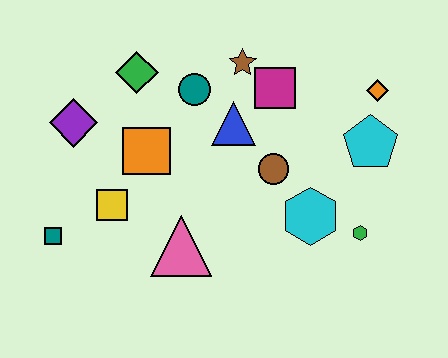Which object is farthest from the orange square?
The orange diamond is farthest from the orange square.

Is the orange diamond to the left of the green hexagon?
No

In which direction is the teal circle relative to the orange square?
The teal circle is above the orange square.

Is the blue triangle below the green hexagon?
No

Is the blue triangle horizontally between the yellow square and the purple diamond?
No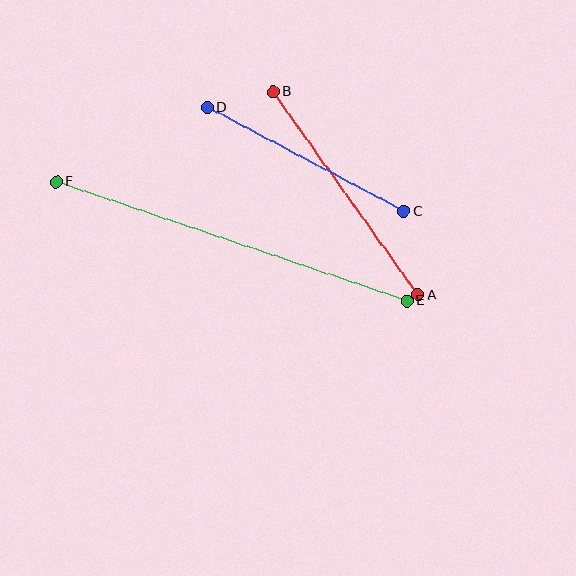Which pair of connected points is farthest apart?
Points E and F are farthest apart.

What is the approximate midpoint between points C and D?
The midpoint is at approximately (306, 159) pixels.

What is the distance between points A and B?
The distance is approximately 250 pixels.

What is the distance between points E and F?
The distance is approximately 370 pixels.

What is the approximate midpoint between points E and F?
The midpoint is at approximately (231, 241) pixels.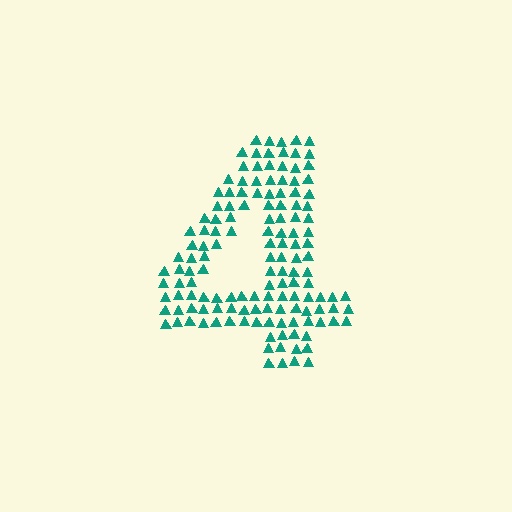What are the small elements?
The small elements are triangles.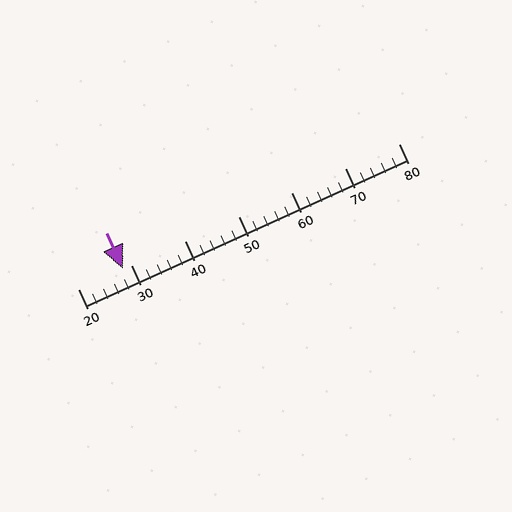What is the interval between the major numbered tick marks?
The major tick marks are spaced 10 units apart.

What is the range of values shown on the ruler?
The ruler shows values from 20 to 80.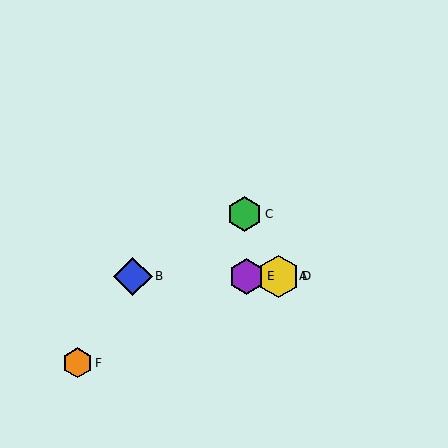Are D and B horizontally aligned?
Yes, both are at y≈276.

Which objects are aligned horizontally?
Objects A, B, D, E are aligned horizontally.